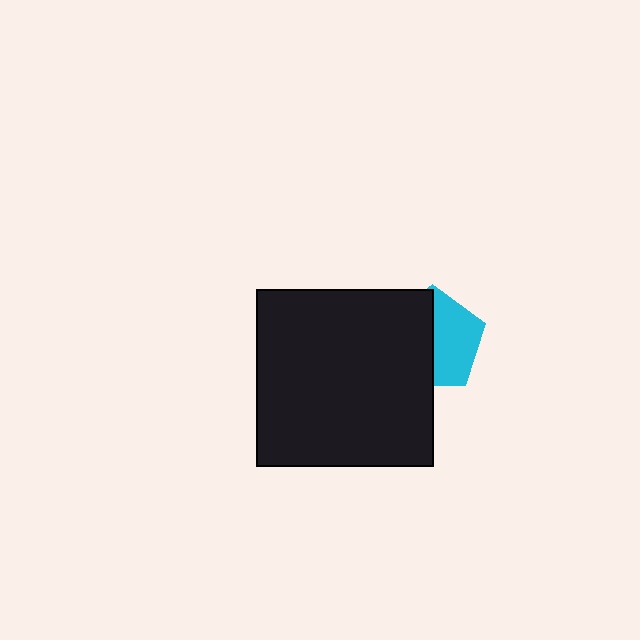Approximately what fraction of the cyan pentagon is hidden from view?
Roughly 51% of the cyan pentagon is hidden behind the black square.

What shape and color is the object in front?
The object in front is a black square.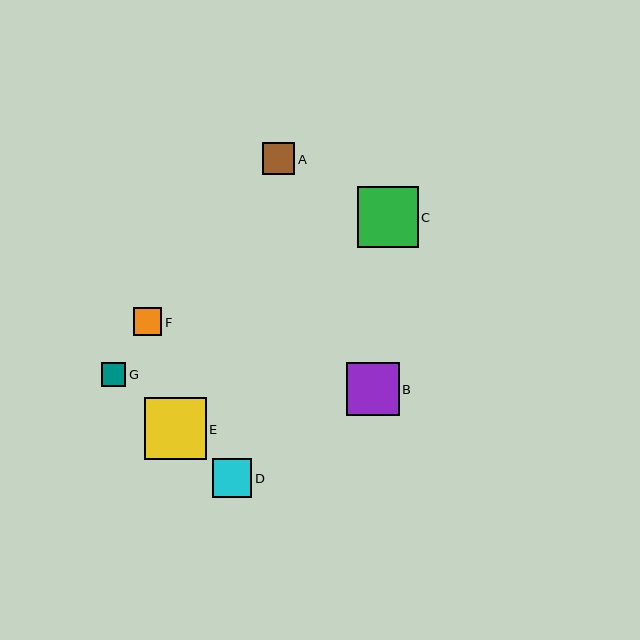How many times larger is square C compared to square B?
Square C is approximately 1.1 times the size of square B.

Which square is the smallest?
Square G is the smallest with a size of approximately 25 pixels.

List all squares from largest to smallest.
From largest to smallest: E, C, B, D, A, F, G.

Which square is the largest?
Square E is the largest with a size of approximately 62 pixels.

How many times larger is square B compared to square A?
Square B is approximately 1.6 times the size of square A.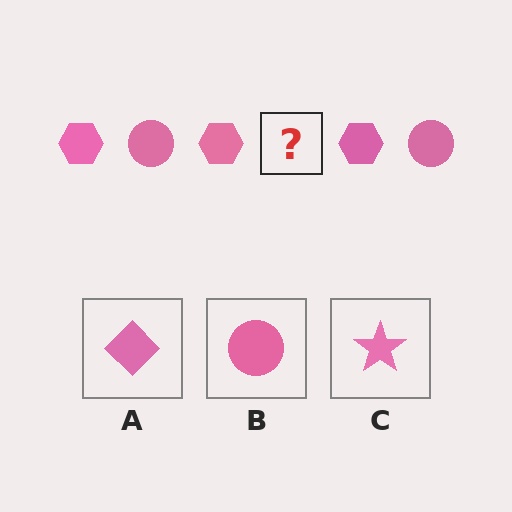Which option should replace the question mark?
Option B.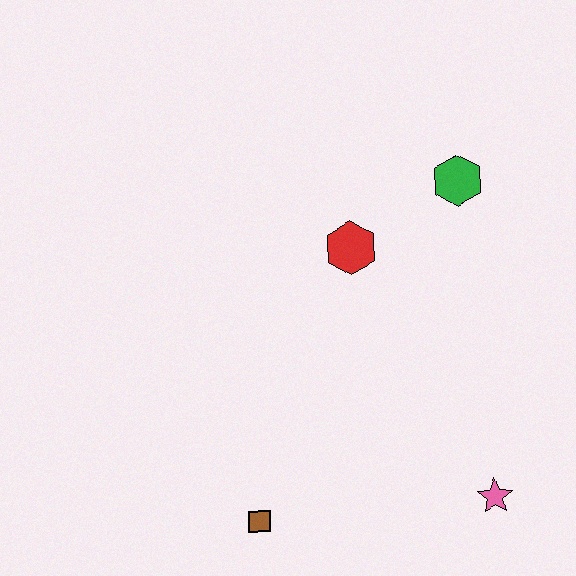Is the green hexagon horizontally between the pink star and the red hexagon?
Yes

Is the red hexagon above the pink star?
Yes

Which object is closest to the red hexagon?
The green hexagon is closest to the red hexagon.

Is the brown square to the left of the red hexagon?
Yes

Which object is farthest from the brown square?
The green hexagon is farthest from the brown square.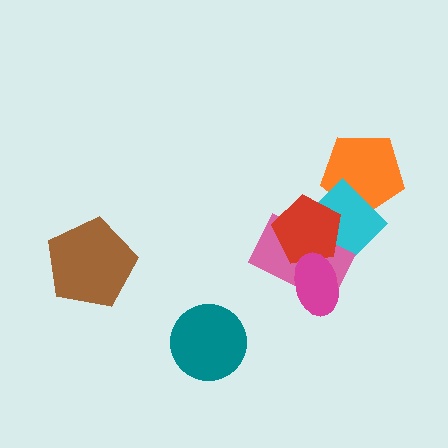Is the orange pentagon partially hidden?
Yes, it is partially covered by another shape.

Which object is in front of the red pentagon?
The magenta ellipse is in front of the red pentagon.